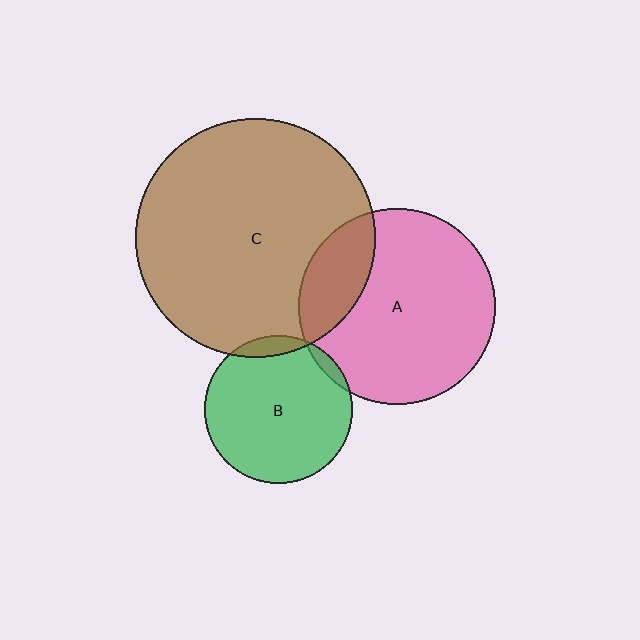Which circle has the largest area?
Circle C (brown).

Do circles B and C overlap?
Yes.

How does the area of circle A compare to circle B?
Approximately 1.8 times.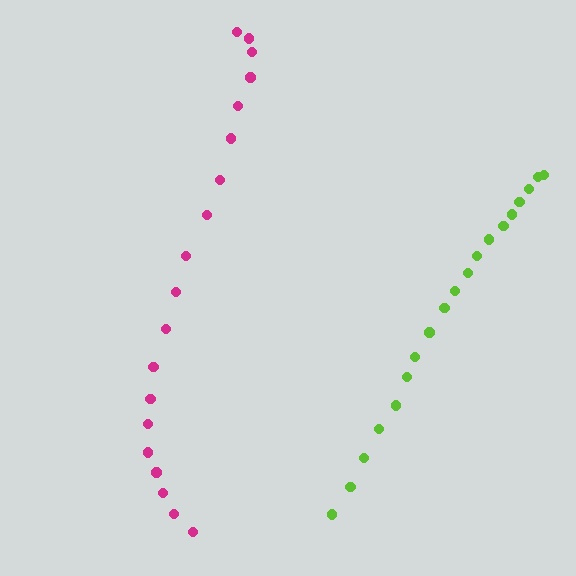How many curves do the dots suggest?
There are 2 distinct paths.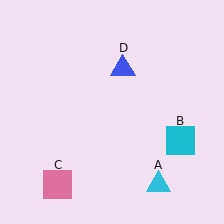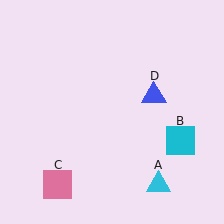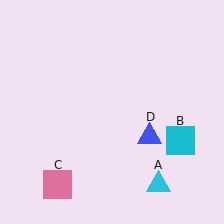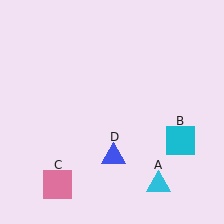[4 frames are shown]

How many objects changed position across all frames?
1 object changed position: blue triangle (object D).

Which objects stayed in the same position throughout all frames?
Cyan triangle (object A) and cyan square (object B) and pink square (object C) remained stationary.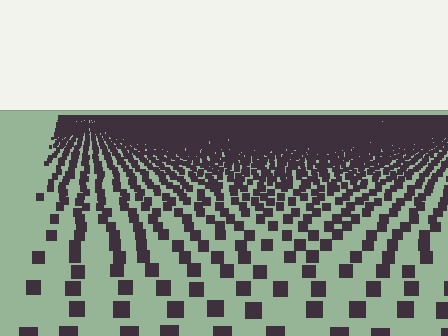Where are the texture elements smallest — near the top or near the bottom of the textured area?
Near the top.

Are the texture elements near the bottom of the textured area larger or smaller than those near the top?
Larger. Near the bottom, elements are closer to the viewer and appear at a bigger on-screen size.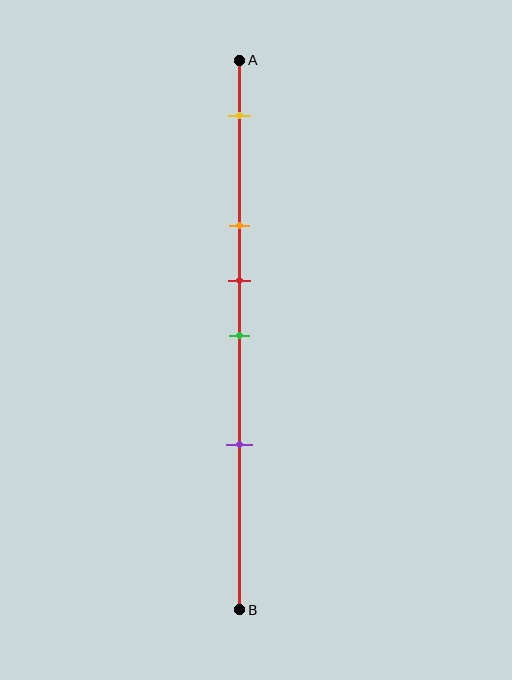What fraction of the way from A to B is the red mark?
The red mark is approximately 40% (0.4) of the way from A to B.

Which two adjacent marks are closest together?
The red and green marks are the closest adjacent pair.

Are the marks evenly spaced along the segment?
No, the marks are not evenly spaced.